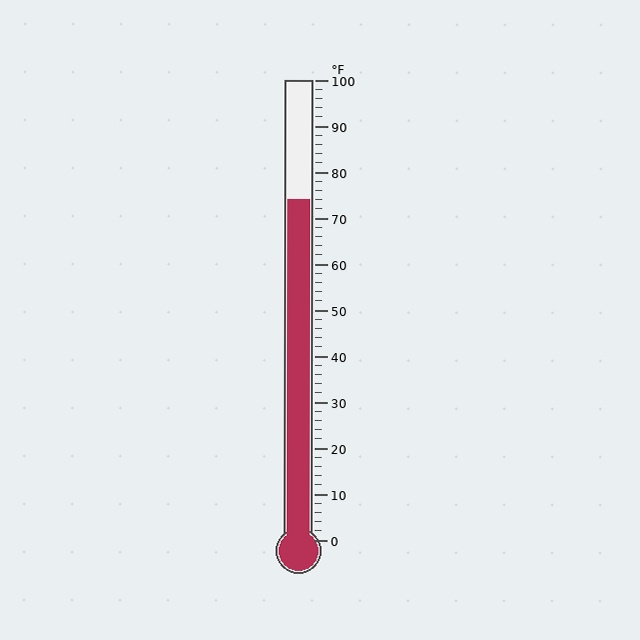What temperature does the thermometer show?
The thermometer shows approximately 74°F.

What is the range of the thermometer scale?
The thermometer scale ranges from 0°F to 100°F.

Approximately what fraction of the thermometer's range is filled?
The thermometer is filled to approximately 75% of its range.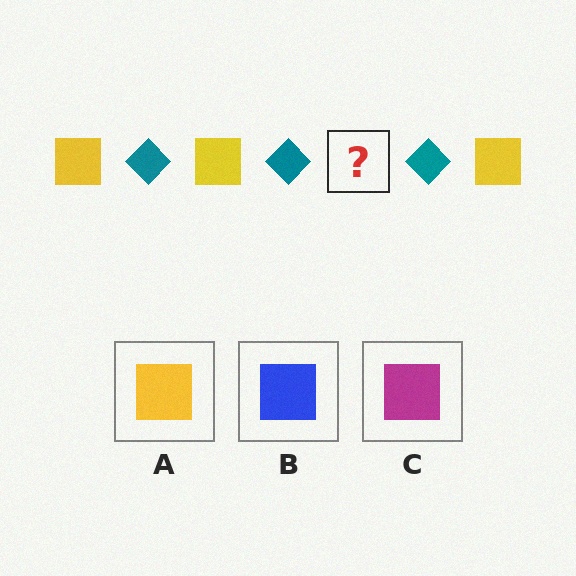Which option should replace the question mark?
Option A.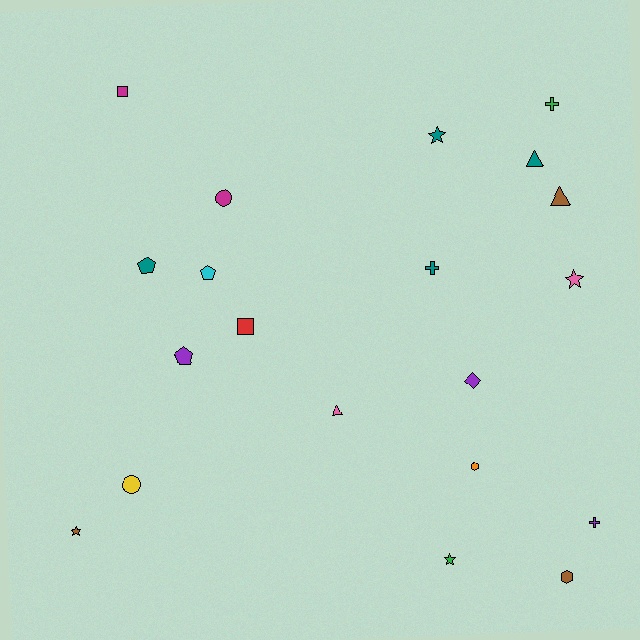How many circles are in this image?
There are 2 circles.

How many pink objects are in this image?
There are 2 pink objects.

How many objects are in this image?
There are 20 objects.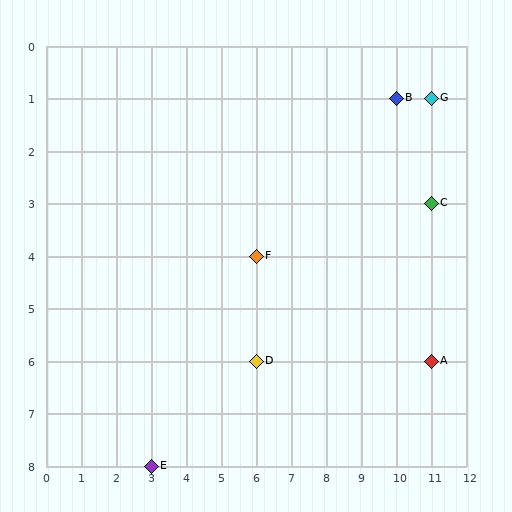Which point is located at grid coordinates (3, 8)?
Point E is at (3, 8).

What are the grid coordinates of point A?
Point A is at grid coordinates (11, 6).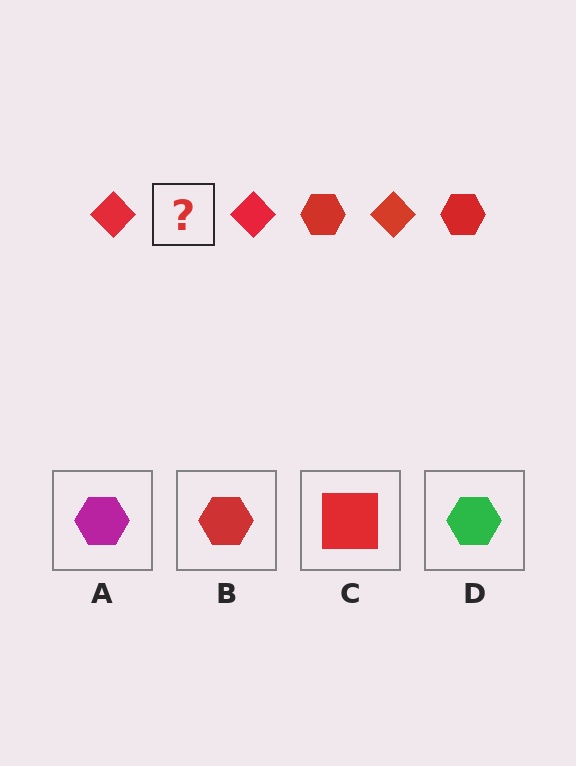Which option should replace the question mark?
Option B.